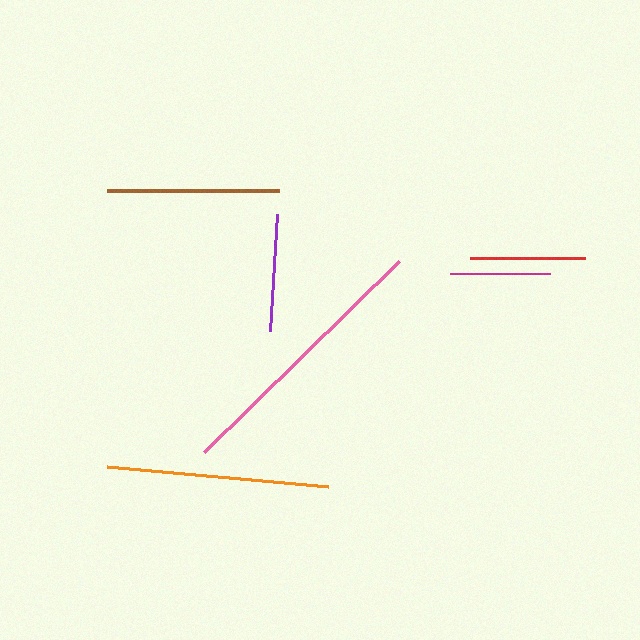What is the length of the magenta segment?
The magenta segment is approximately 100 pixels long.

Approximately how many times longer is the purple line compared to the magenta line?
The purple line is approximately 1.2 times the length of the magenta line.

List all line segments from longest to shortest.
From longest to shortest: pink, orange, brown, purple, red, magenta.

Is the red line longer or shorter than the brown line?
The brown line is longer than the red line.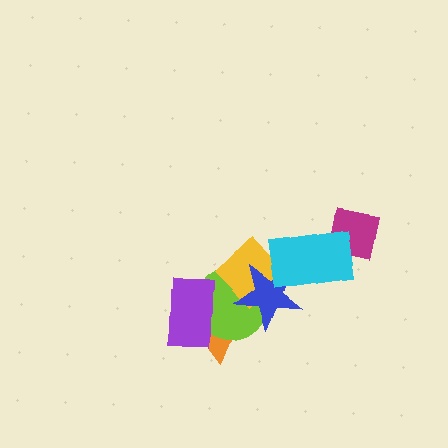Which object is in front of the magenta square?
The cyan rectangle is in front of the magenta square.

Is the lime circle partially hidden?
Yes, it is partially covered by another shape.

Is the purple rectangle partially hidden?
No, no other shape covers it.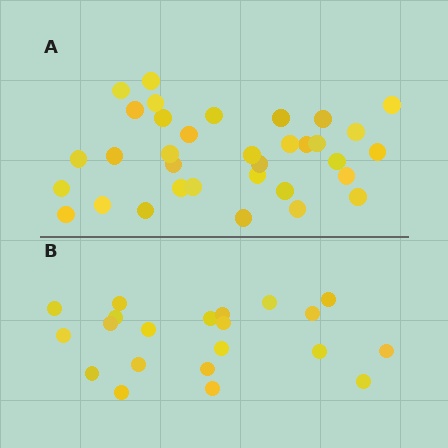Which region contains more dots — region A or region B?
Region A (the top region) has more dots.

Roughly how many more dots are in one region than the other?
Region A has approximately 15 more dots than region B.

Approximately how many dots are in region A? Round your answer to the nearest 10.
About 30 dots. (The exact count is 34, which rounds to 30.)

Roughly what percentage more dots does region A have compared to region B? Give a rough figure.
About 60% more.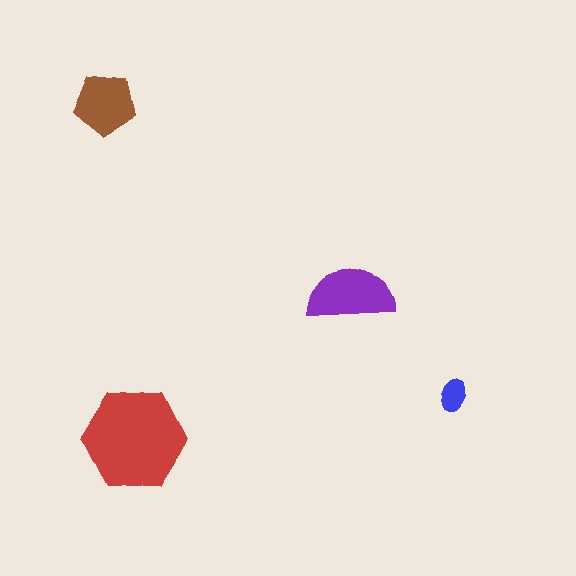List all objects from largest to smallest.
The red hexagon, the purple semicircle, the brown pentagon, the blue ellipse.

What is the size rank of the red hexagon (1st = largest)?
1st.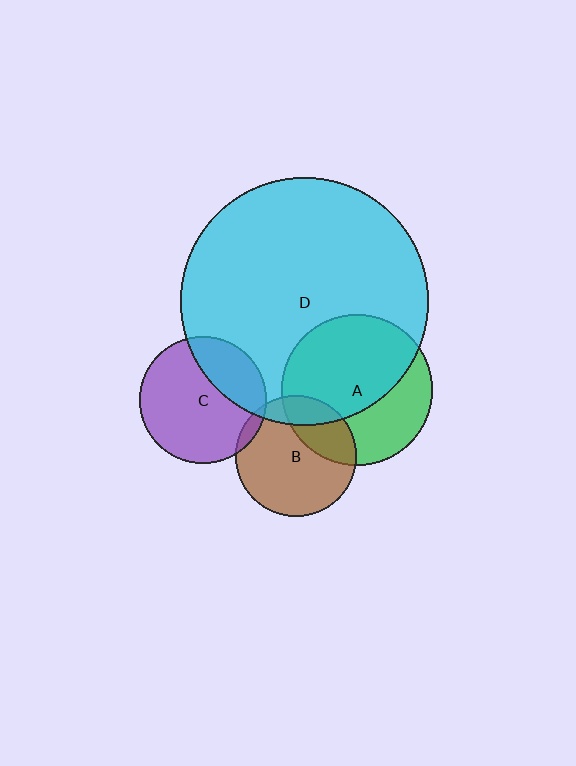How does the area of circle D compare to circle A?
Approximately 2.7 times.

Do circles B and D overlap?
Yes.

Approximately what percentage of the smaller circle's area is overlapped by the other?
Approximately 15%.